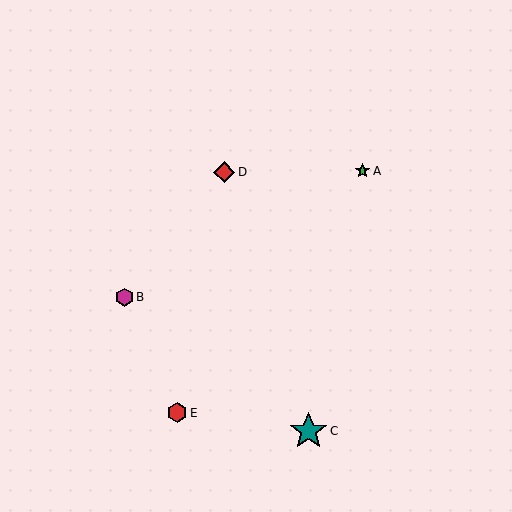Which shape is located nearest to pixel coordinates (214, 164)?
The red diamond (labeled D) at (224, 172) is nearest to that location.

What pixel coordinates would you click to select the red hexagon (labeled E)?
Click at (177, 413) to select the red hexagon E.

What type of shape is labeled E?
Shape E is a red hexagon.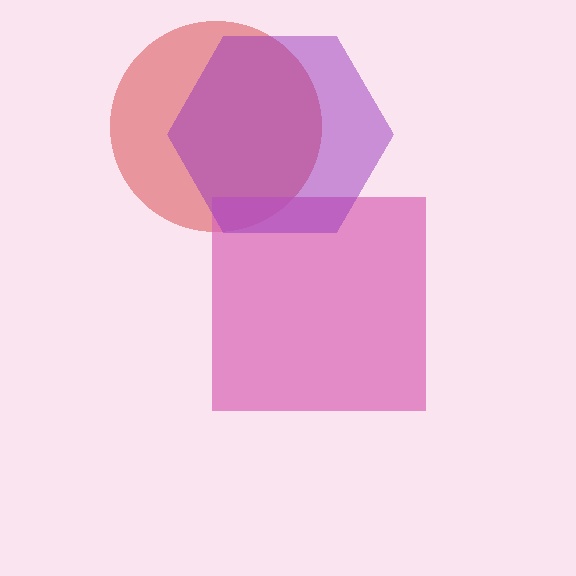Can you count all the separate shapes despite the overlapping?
Yes, there are 3 separate shapes.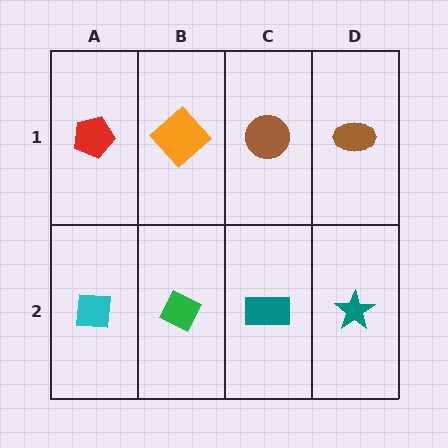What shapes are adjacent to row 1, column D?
A teal star (row 2, column D), a brown circle (row 1, column C).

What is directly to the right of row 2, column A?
A green diamond.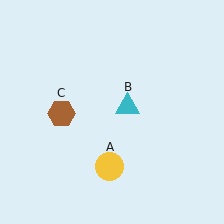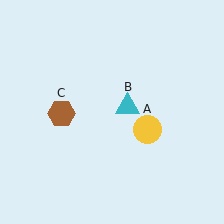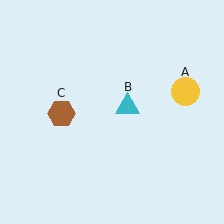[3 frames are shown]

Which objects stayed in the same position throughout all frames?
Cyan triangle (object B) and brown hexagon (object C) remained stationary.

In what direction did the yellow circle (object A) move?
The yellow circle (object A) moved up and to the right.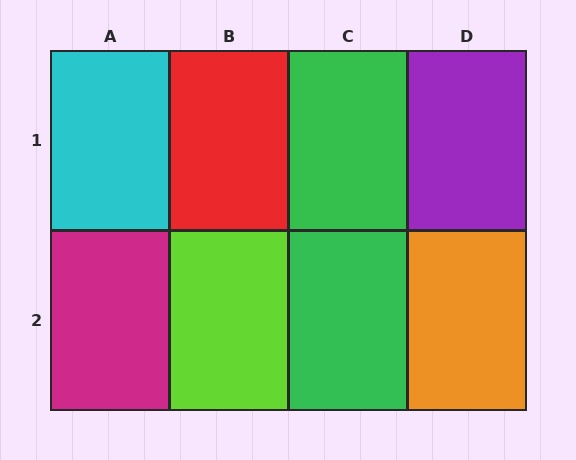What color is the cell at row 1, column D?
Purple.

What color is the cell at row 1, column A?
Cyan.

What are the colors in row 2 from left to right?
Magenta, lime, green, orange.